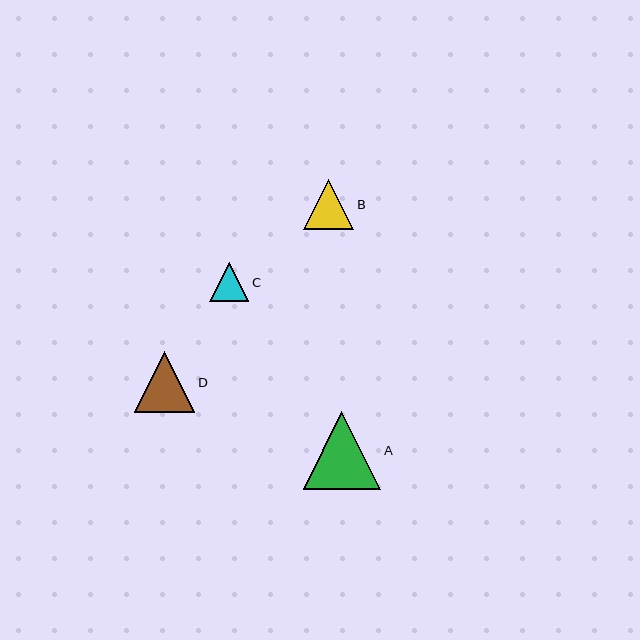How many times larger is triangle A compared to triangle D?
Triangle A is approximately 1.3 times the size of triangle D.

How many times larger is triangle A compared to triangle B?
Triangle A is approximately 1.5 times the size of triangle B.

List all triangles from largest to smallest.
From largest to smallest: A, D, B, C.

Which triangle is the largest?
Triangle A is the largest with a size of approximately 78 pixels.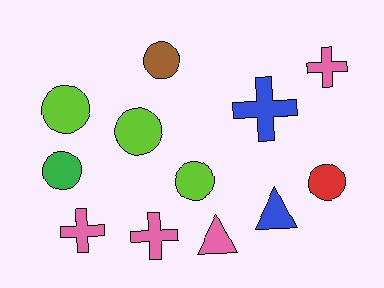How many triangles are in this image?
There are 2 triangles.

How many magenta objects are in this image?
There are no magenta objects.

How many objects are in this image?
There are 12 objects.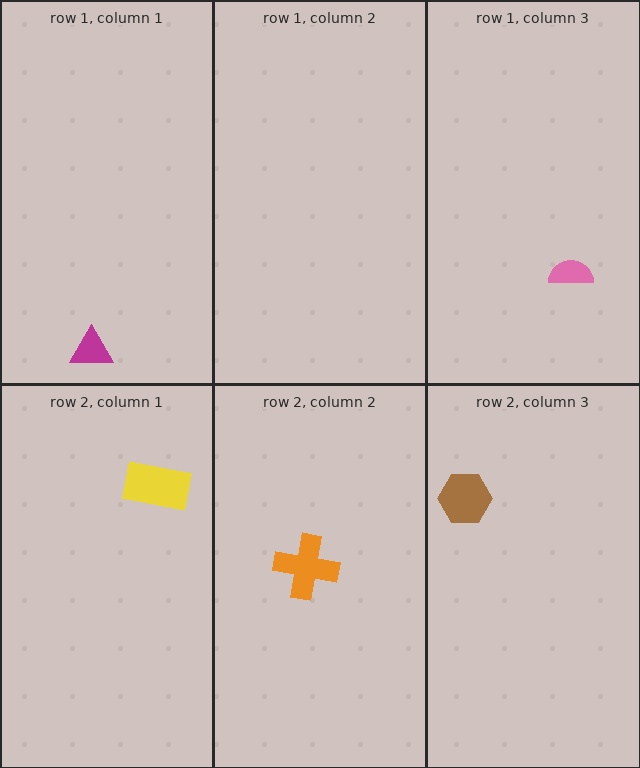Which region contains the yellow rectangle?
The row 2, column 1 region.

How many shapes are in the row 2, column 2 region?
1.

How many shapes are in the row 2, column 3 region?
1.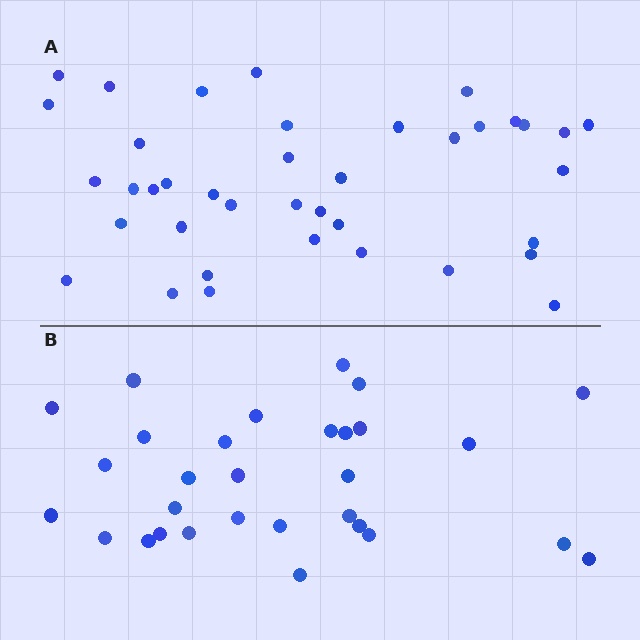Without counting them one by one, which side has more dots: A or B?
Region A (the top region) has more dots.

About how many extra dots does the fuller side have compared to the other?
Region A has roughly 8 or so more dots than region B.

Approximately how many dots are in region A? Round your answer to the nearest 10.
About 40 dots. (The exact count is 39, which rounds to 40.)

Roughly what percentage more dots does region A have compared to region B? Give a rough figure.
About 30% more.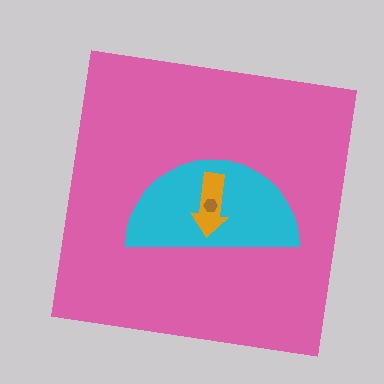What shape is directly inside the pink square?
The cyan semicircle.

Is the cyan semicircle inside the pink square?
Yes.